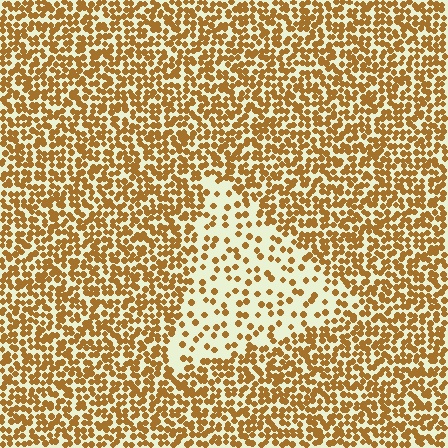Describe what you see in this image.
The image contains small brown elements arranged at two different densities. A triangle-shaped region is visible where the elements are less densely packed than the surrounding area.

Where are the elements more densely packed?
The elements are more densely packed outside the triangle boundary.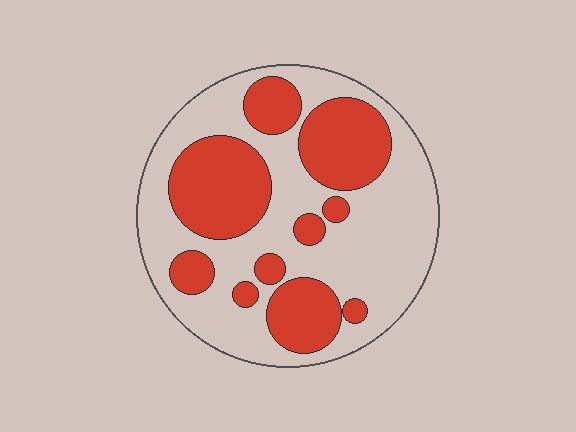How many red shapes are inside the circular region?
10.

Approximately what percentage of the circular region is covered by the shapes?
Approximately 40%.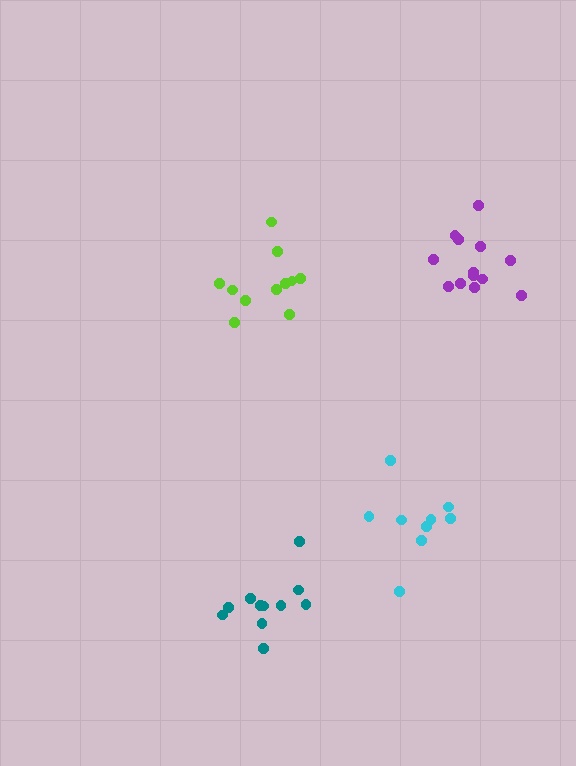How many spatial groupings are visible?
There are 4 spatial groupings.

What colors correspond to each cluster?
The clusters are colored: purple, lime, cyan, teal.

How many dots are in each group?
Group 1: 13 dots, Group 2: 11 dots, Group 3: 9 dots, Group 4: 11 dots (44 total).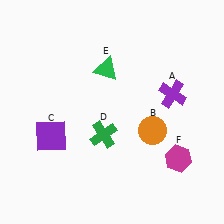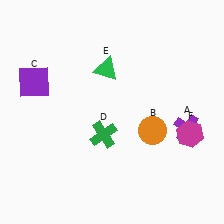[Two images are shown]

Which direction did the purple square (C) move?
The purple square (C) moved up.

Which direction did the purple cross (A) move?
The purple cross (A) moved down.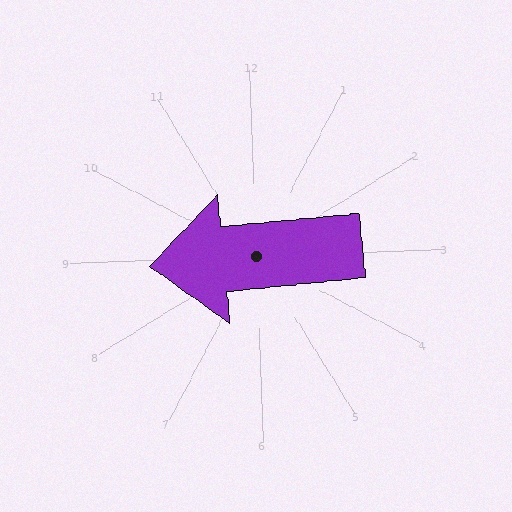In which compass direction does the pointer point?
West.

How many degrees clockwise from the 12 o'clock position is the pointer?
Approximately 266 degrees.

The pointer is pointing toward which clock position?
Roughly 9 o'clock.